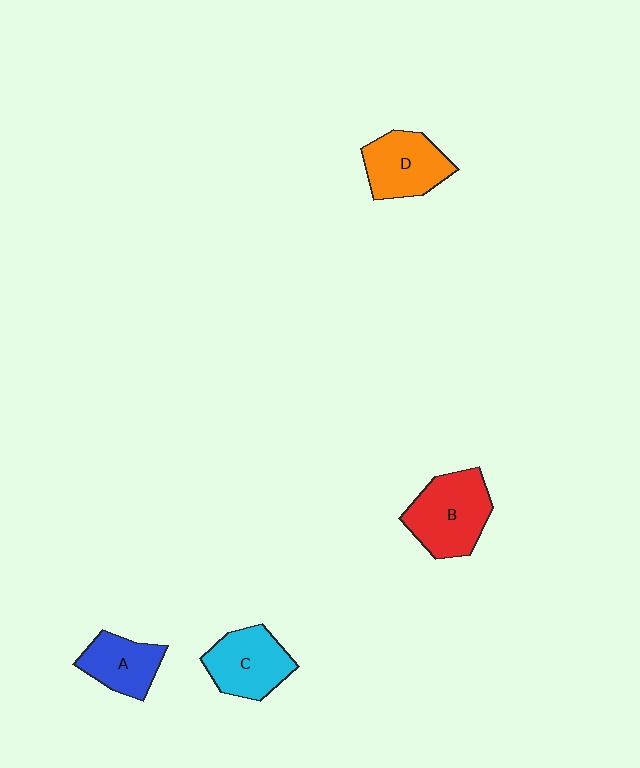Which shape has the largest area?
Shape B (red).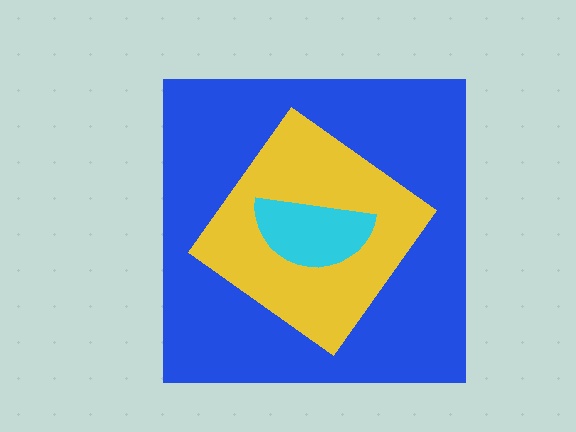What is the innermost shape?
The cyan semicircle.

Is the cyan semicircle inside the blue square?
Yes.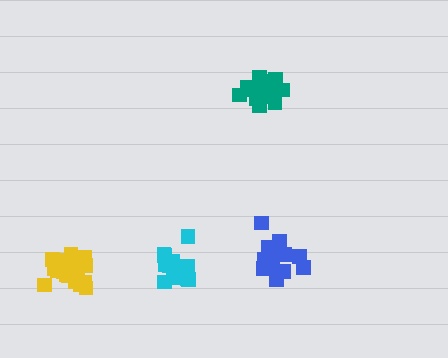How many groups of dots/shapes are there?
There are 4 groups.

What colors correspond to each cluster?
The clusters are colored: cyan, teal, blue, yellow.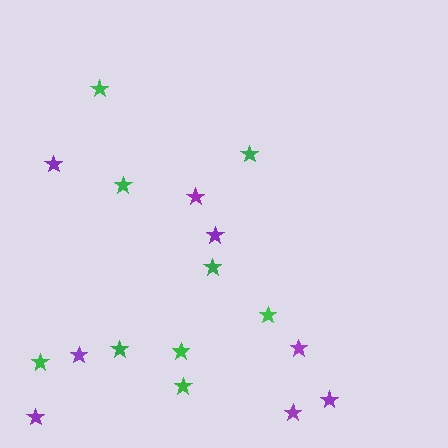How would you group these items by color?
There are 2 groups: one group of purple stars (8) and one group of green stars (9).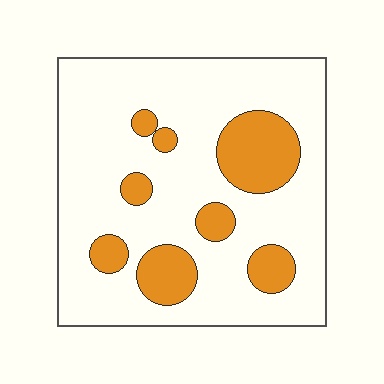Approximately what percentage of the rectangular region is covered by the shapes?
Approximately 20%.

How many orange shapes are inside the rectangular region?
8.